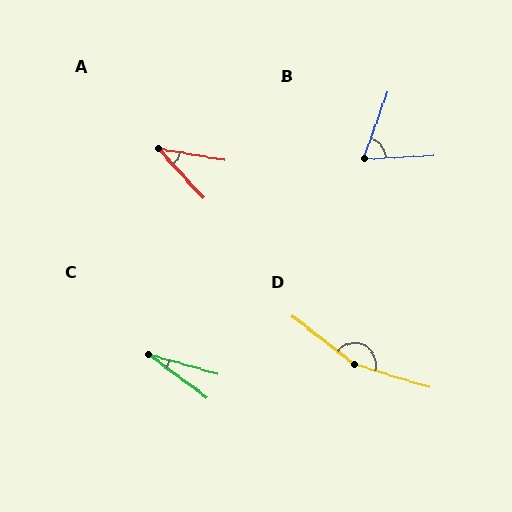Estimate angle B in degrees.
Approximately 68 degrees.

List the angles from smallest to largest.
C (21°), A (37°), B (68°), D (159°).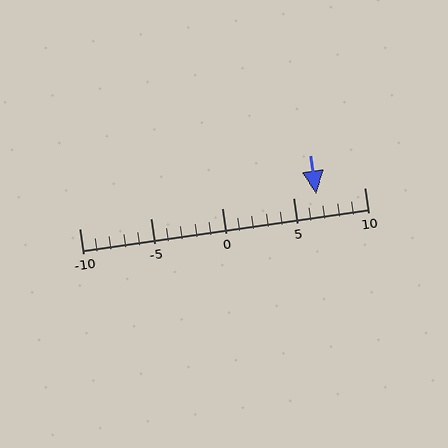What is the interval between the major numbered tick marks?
The major tick marks are spaced 5 units apart.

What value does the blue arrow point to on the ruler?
The blue arrow points to approximately 7.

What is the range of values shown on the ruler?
The ruler shows values from -10 to 10.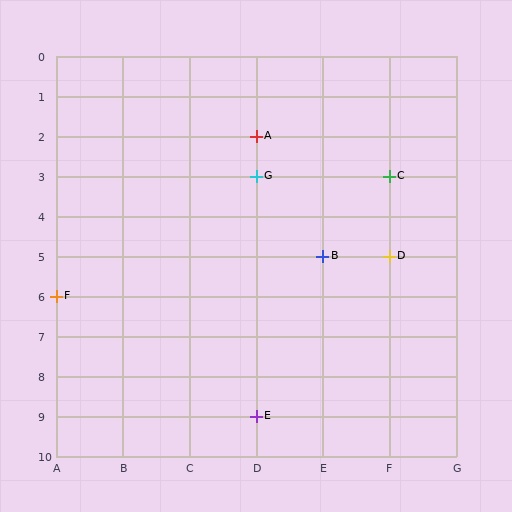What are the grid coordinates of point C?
Point C is at grid coordinates (F, 3).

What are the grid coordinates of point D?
Point D is at grid coordinates (F, 5).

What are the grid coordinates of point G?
Point G is at grid coordinates (D, 3).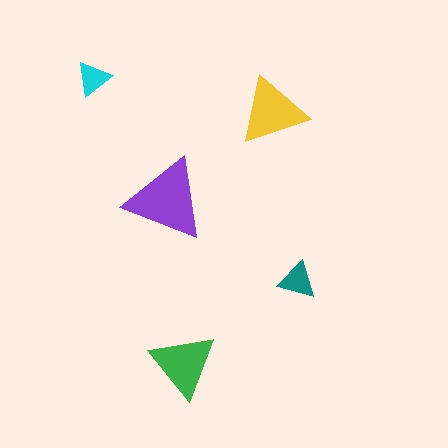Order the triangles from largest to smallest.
the purple one, the yellow one, the green one, the teal one, the cyan one.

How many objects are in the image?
There are 5 objects in the image.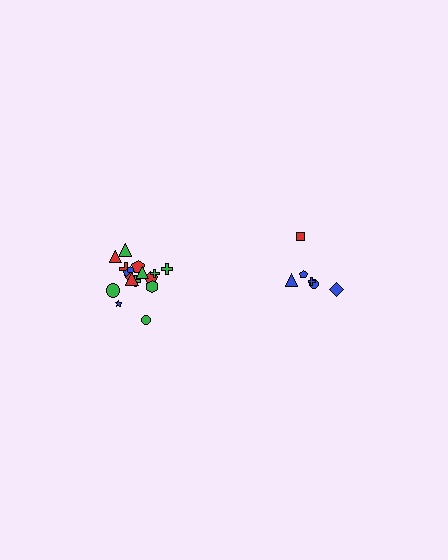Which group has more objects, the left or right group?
The left group.